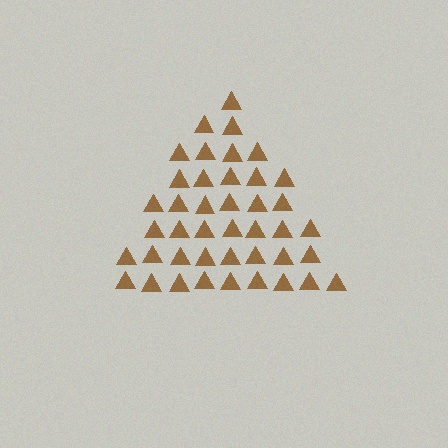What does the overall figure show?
The overall figure shows a triangle.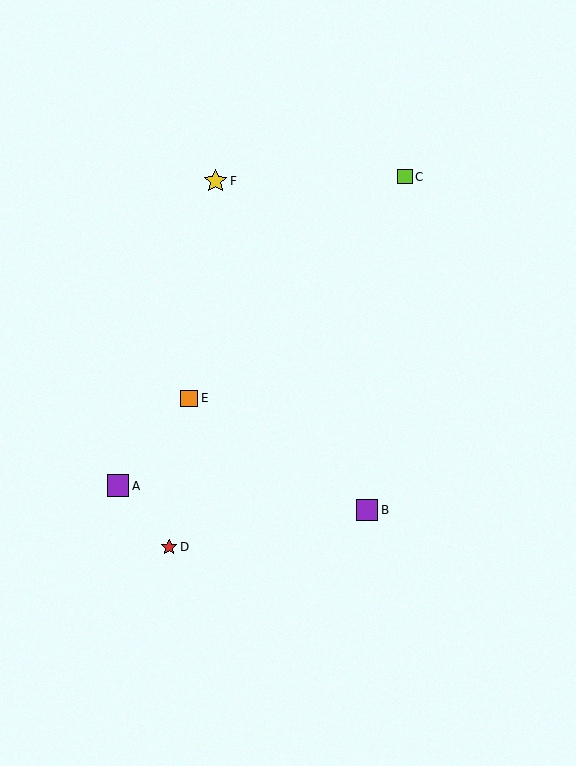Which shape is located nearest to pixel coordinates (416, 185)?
The lime square (labeled C) at (405, 177) is nearest to that location.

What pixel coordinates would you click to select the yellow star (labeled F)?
Click at (216, 181) to select the yellow star F.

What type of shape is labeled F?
Shape F is a yellow star.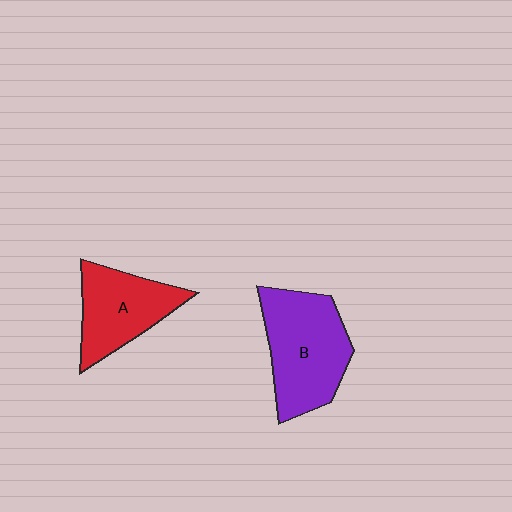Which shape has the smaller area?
Shape A (red).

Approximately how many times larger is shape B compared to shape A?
Approximately 1.3 times.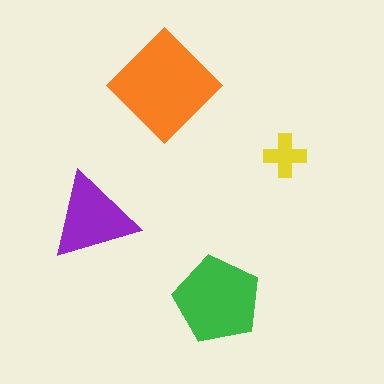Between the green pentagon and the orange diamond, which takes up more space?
The orange diamond.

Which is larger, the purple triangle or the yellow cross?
The purple triangle.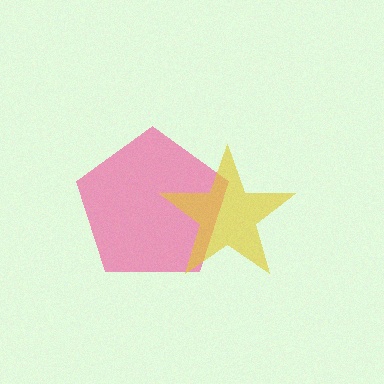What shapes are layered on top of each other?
The layered shapes are: a pink pentagon, a yellow star.